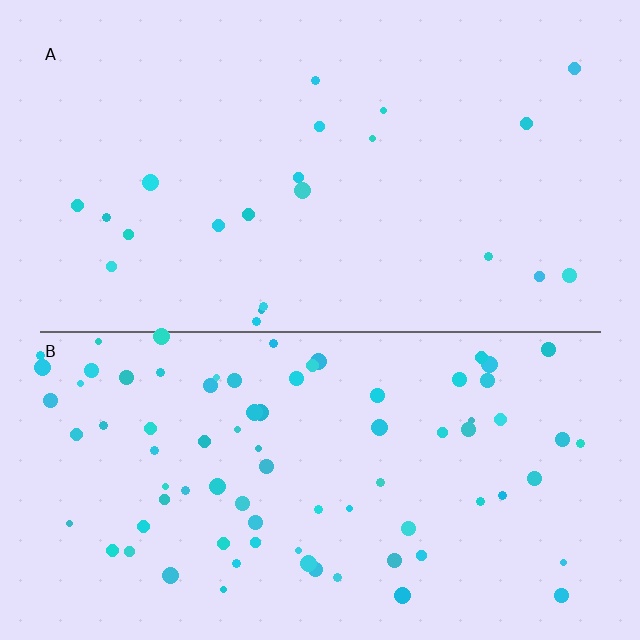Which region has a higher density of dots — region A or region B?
B (the bottom).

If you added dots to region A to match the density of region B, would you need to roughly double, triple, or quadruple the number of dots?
Approximately quadruple.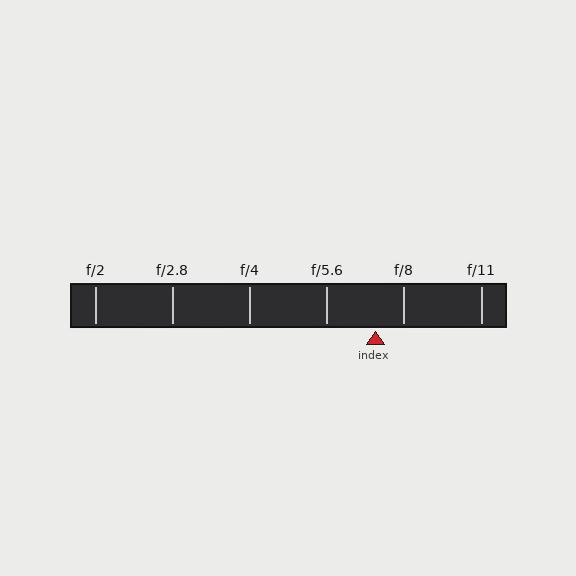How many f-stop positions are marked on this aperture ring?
There are 6 f-stop positions marked.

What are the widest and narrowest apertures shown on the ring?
The widest aperture shown is f/2 and the narrowest is f/11.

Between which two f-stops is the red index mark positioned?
The index mark is between f/5.6 and f/8.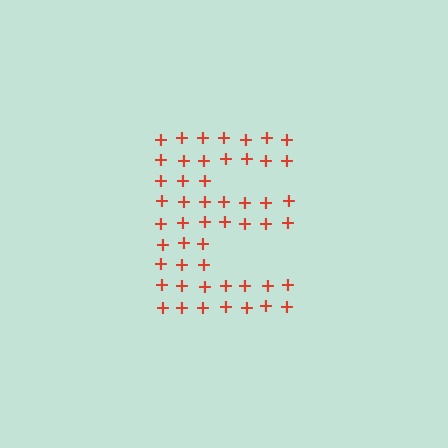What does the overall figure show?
The overall figure shows the letter E.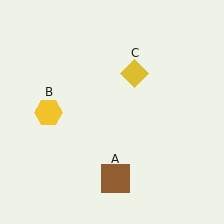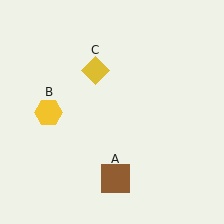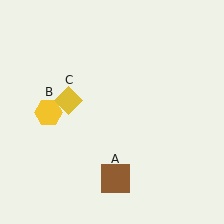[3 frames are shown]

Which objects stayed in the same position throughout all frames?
Brown square (object A) and yellow hexagon (object B) remained stationary.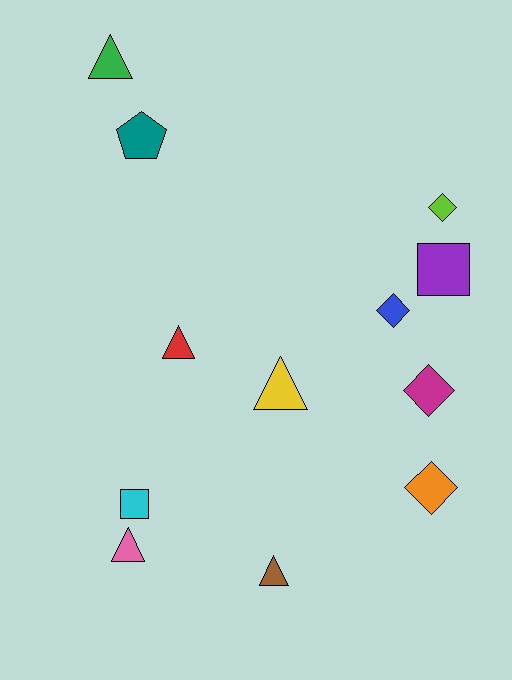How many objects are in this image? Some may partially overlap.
There are 12 objects.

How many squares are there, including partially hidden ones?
There are 2 squares.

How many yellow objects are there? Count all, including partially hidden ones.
There is 1 yellow object.